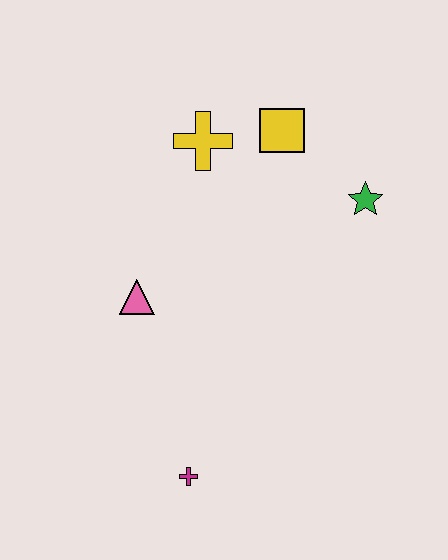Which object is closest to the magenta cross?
The pink triangle is closest to the magenta cross.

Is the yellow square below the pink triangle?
No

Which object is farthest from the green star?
The magenta cross is farthest from the green star.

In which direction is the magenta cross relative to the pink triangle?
The magenta cross is below the pink triangle.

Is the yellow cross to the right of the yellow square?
No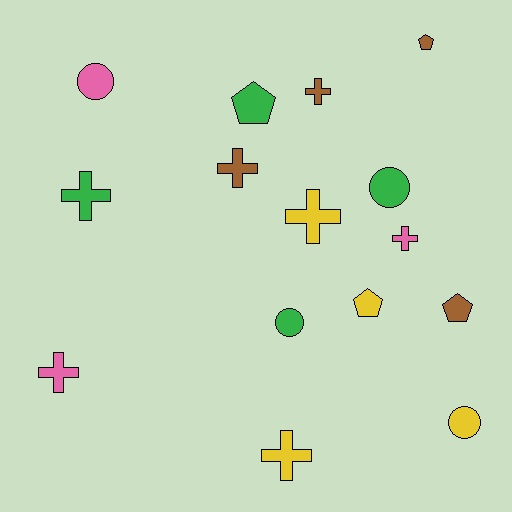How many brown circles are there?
There are no brown circles.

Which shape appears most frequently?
Cross, with 7 objects.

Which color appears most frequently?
Yellow, with 4 objects.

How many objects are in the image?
There are 15 objects.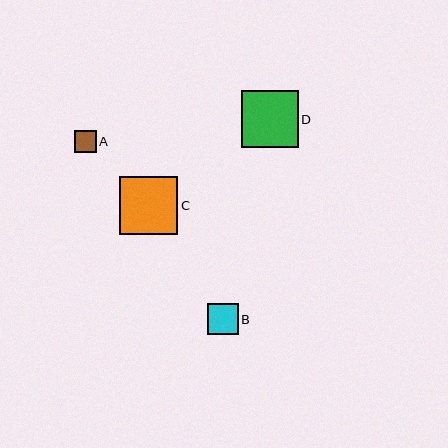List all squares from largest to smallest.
From largest to smallest: C, D, B, A.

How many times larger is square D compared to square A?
Square D is approximately 2.6 times the size of square A.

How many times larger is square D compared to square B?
Square D is approximately 1.8 times the size of square B.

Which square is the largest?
Square C is the largest with a size of approximately 58 pixels.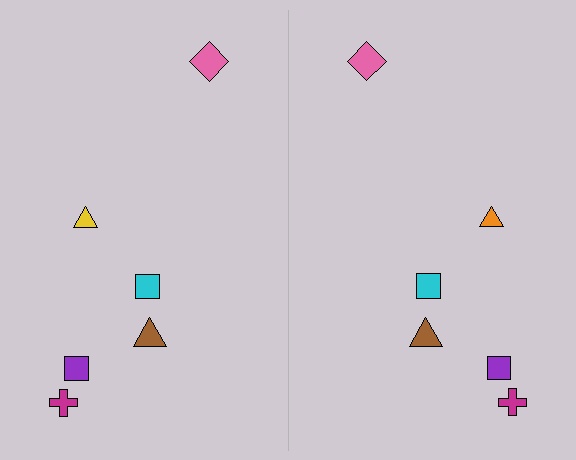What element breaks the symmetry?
The orange triangle on the right side breaks the symmetry — its mirror counterpart is yellow.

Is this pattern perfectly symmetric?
No, the pattern is not perfectly symmetric. The orange triangle on the right side breaks the symmetry — its mirror counterpart is yellow.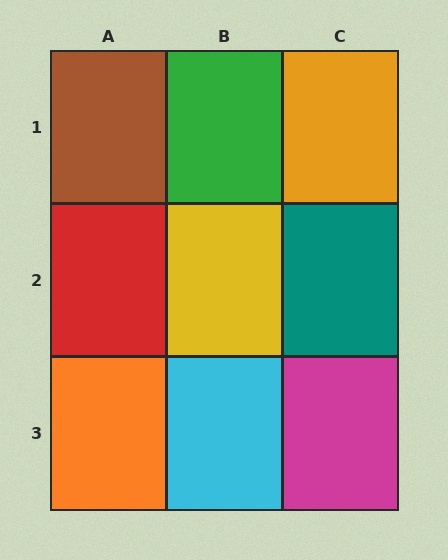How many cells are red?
1 cell is red.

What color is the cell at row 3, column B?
Cyan.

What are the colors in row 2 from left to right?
Red, yellow, teal.